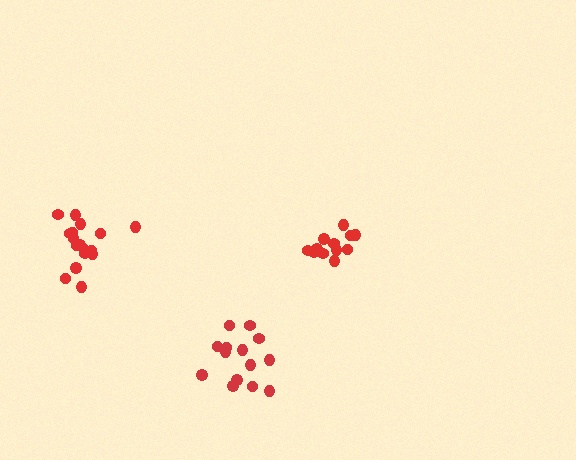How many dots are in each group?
Group 1: 17 dots, Group 2: 14 dots, Group 3: 12 dots (43 total).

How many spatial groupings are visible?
There are 3 spatial groupings.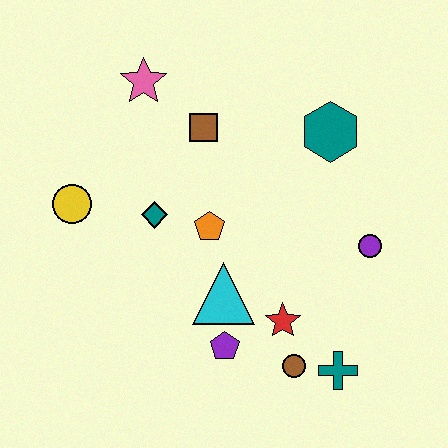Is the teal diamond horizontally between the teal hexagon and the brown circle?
No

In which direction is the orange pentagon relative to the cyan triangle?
The orange pentagon is above the cyan triangle.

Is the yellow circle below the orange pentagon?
No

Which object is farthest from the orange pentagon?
The teal cross is farthest from the orange pentagon.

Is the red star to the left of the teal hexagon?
Yes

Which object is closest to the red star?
The brown circle is closest to the red star.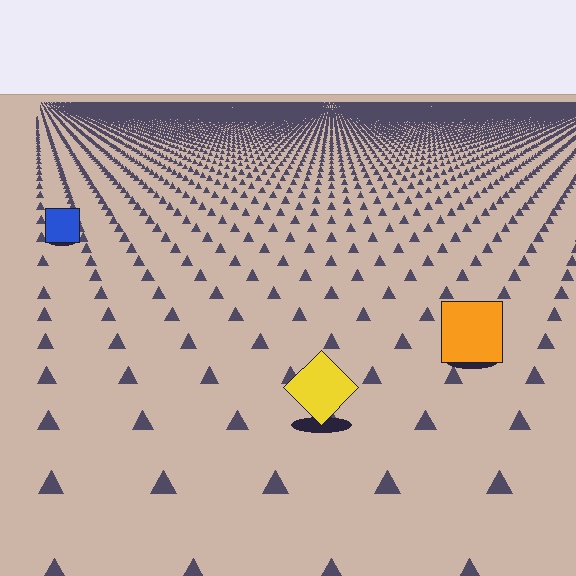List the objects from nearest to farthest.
From nearest to farthest: the yellow diamond, the orange square, the blue square.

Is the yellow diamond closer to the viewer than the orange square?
Yes. The yellow diamond is closer — you can tell from the texture gradient: the ground texture is coarser near it.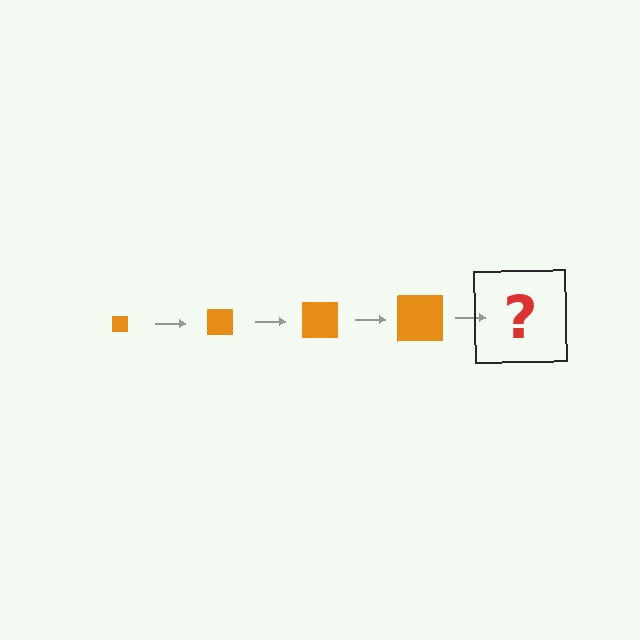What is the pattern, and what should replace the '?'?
The pattern is that the square gets progressively larger each step. The '?' should be an orange square, larger than the previous one.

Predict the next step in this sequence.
The next step is an orange square, larger than the previous one.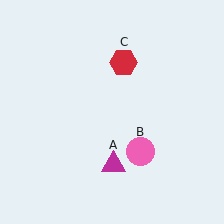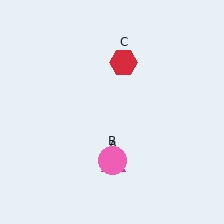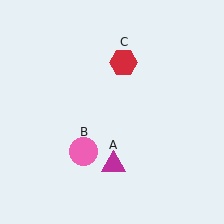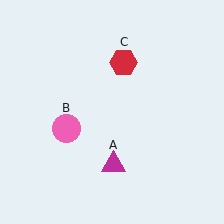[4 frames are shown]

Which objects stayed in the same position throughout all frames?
Magenta triangle (object A) and red hexagon (object C) remained stationary.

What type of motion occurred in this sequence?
The pink circle (object B) rotated clockwise around the center of the scene.